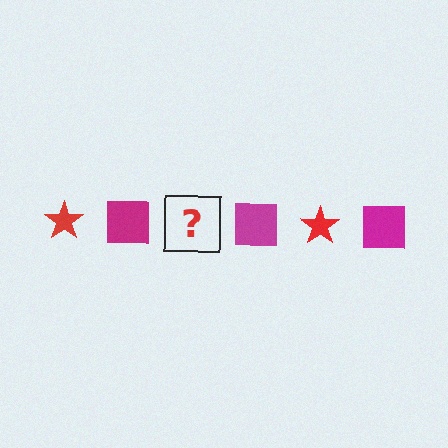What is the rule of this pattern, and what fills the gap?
The rule is that the pattern alternates between red star and magenta square. The gap should be filled with a red star.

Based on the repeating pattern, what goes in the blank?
The blank should be a red star.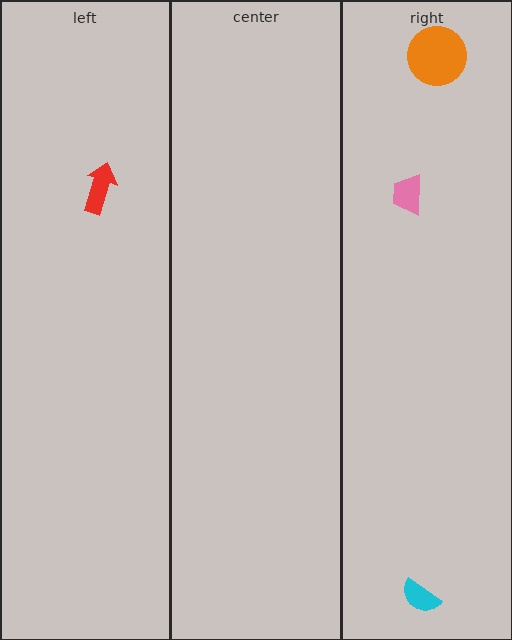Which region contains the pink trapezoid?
The right region.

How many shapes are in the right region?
3.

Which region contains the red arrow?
The left region.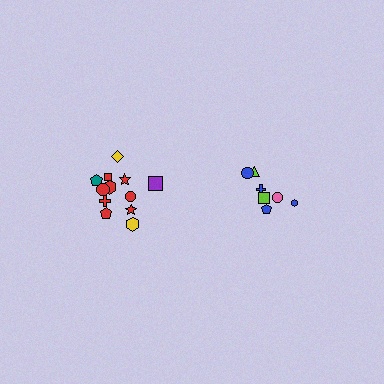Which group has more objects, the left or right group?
The left group.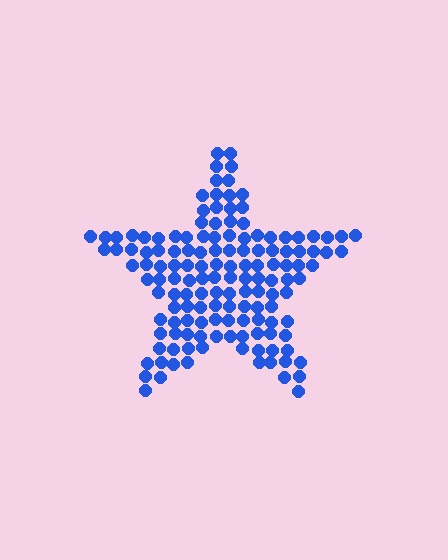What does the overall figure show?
The overall figure shows a star.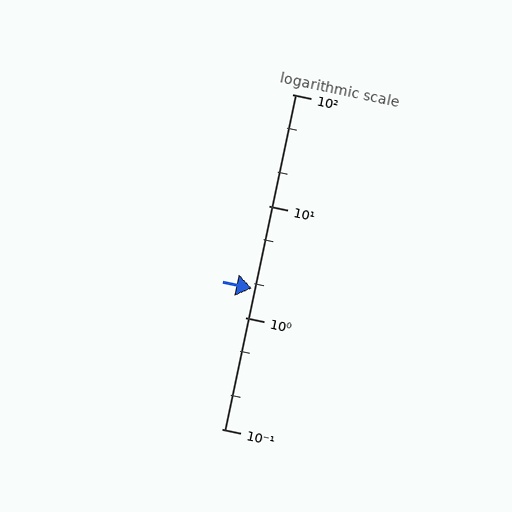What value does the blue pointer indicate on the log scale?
The pointer indicates approximately 1.8.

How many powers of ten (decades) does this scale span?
The scale spans 3 decades, from 0.1 to 100.